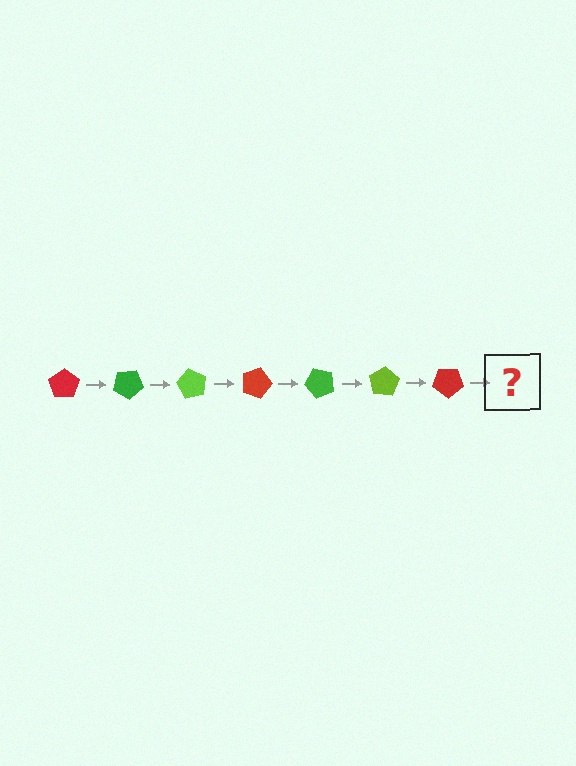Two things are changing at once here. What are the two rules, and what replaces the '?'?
The two rules are that it rotates 30 degrees each step and the color cycles through red, green, and lime. The '?' should be a green pentagon, rotated 210 degrees from the start.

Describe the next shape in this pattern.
It should be a green pentagon, rotated 210 degrees from the start.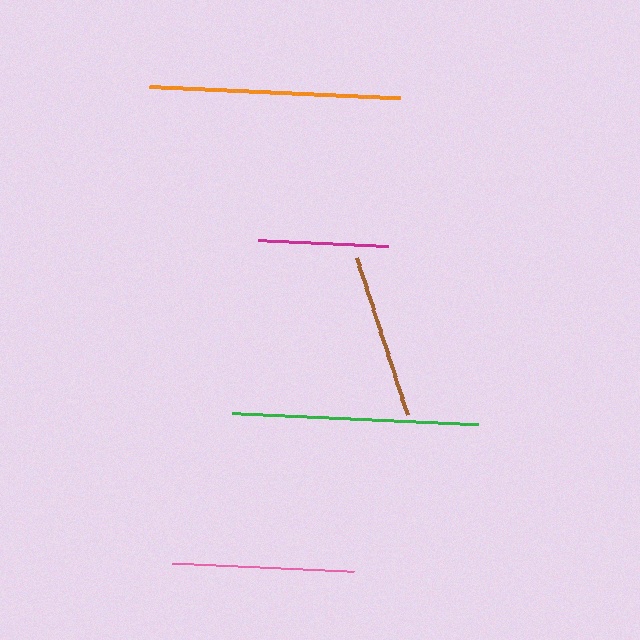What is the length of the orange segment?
The orange segment is approximately 250 pixels long.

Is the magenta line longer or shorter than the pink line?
The pink line is longer than the magenta line.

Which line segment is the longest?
The orange line is the longest at approximately 250 pixels.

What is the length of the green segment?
The green segment is approximately 248 pixels long.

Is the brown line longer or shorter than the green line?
The green line is longer than the brown line.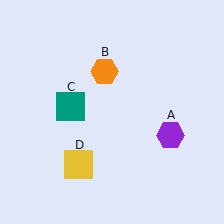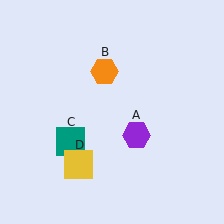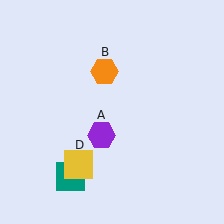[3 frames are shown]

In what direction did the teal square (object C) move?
The teal square (object C) moved down.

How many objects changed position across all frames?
2 objects changed position: purple hexagon (object A), teal square (object C).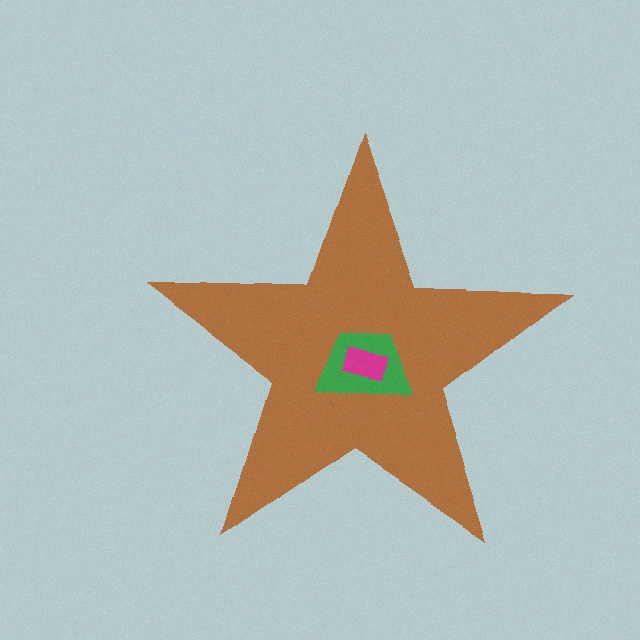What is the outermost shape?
The brown star.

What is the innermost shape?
The magenta rectangle.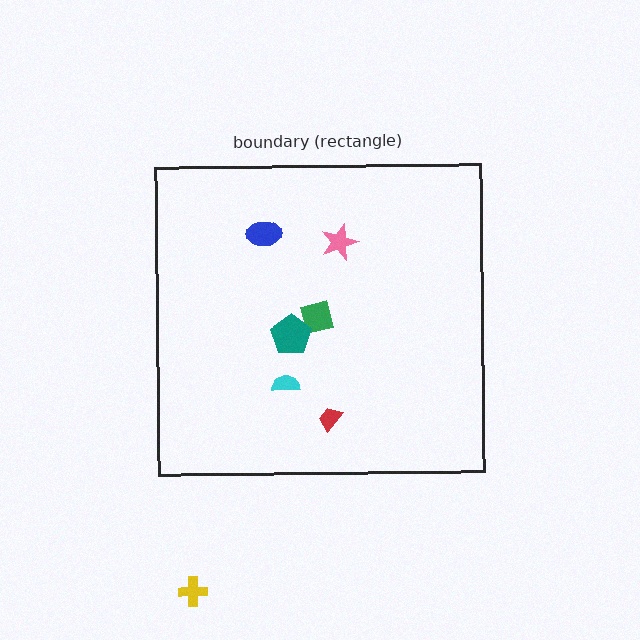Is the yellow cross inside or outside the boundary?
Outside.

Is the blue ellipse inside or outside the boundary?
Inside.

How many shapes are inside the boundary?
6 inside, 1 outside.